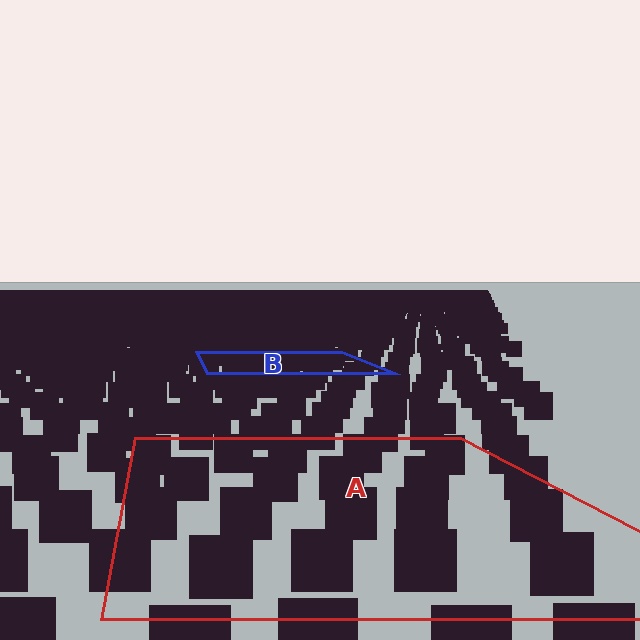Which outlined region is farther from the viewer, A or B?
Region B is farther from the viewer — the texture elements inside it appear smaller and more densely packed.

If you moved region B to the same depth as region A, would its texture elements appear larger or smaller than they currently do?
They would appear larger. At a closer depth, the same texture elements are projected at a bigger on-screen size.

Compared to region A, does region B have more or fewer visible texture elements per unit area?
Region B has more texture elements per unit area — they are packed more densely because it is farther away.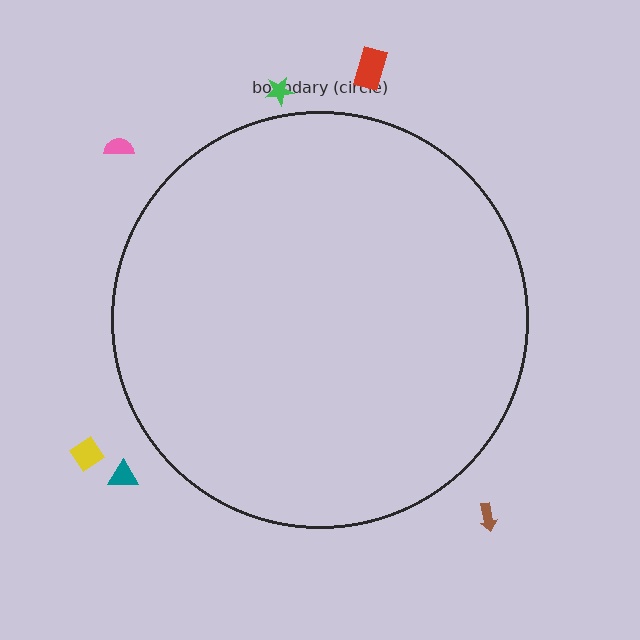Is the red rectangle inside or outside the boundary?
Outside.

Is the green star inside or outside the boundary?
Outside.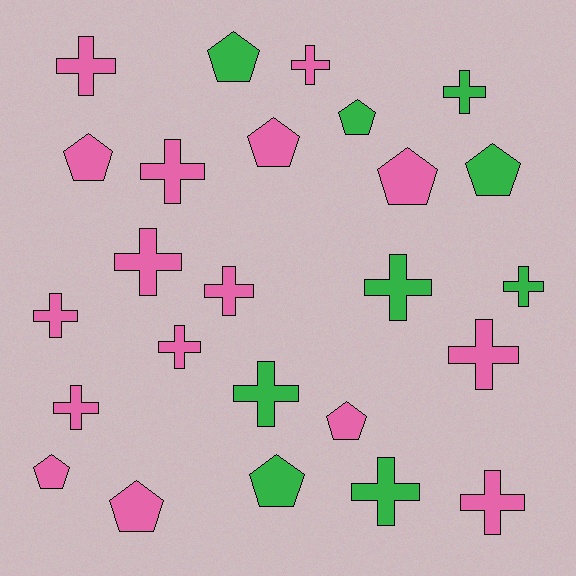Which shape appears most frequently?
Cross, with 15 objects.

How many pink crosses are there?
There are 10 pink crosses.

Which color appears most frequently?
Pink, with 16 objects.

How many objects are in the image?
There are 25 objects.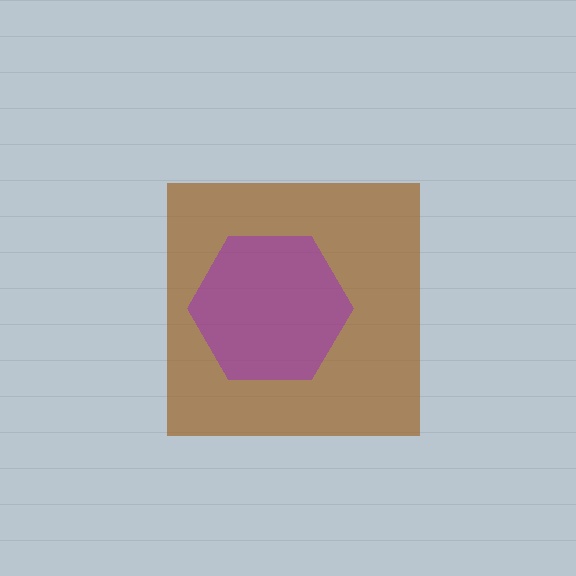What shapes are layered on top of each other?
The layered shapes are: a brown square, a purple hexagon.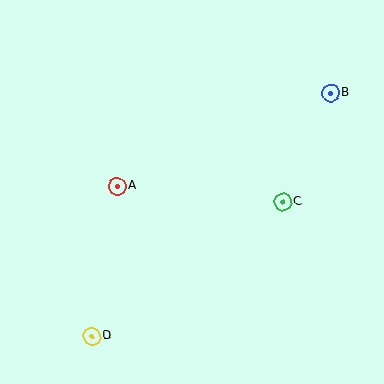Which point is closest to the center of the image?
Point A at (117, 186) is closest to the center.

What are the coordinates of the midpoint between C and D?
The midpoint between C and D is at (187, 269).